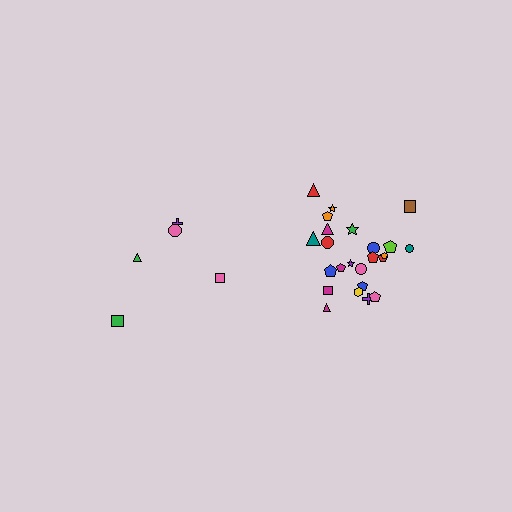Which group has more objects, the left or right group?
The right group.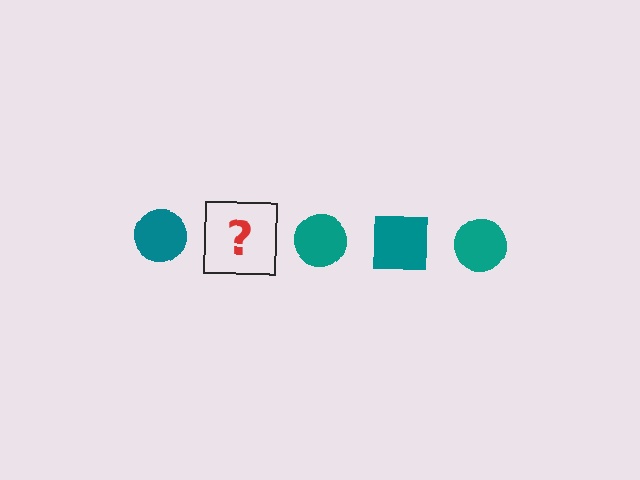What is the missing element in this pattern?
The missing element is a teal square.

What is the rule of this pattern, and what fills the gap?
The rule is that the pattern cycles through circle, square shapes in teal. The gap should be filled with a teal square.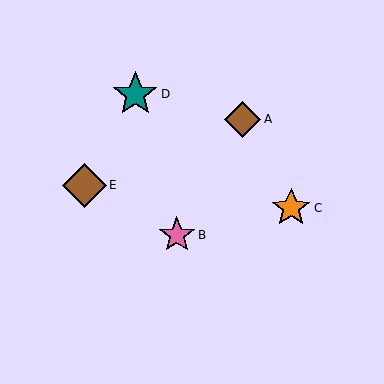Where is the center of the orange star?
The center of the orange star is at (291, 208).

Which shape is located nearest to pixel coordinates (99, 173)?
The brown diamond (labeled E) at (84, 185) is nearest to that location.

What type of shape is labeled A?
Shape A is a brown diamond.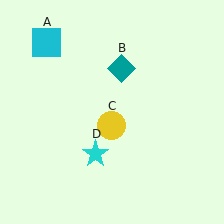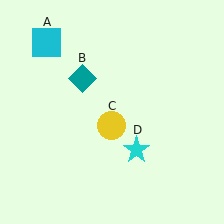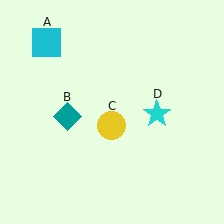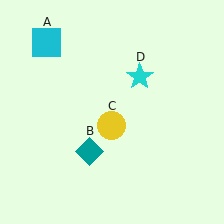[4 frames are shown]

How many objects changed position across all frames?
2 objects changed position: teal diamond (object B), cyan star (object D).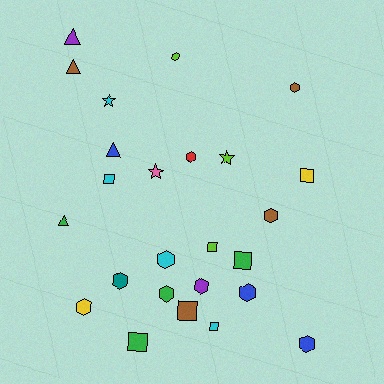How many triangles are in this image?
There are 4 triangles.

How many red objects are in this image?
There is 1 red object.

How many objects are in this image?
There are 25 objects.